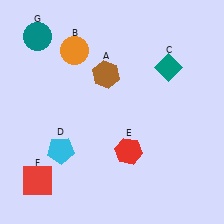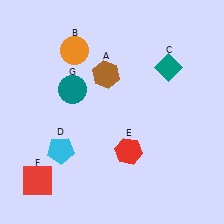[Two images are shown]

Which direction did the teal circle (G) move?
The teal circle (G) moved down.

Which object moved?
The teal circle (G) moved down.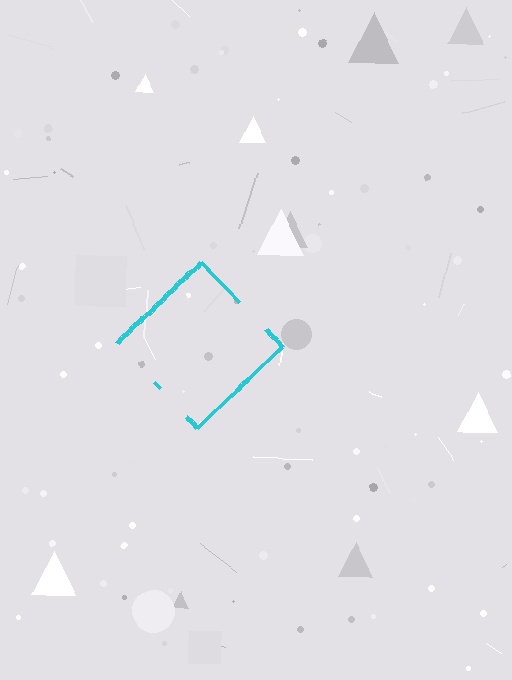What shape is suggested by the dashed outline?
The dashed outline suggests a diamond.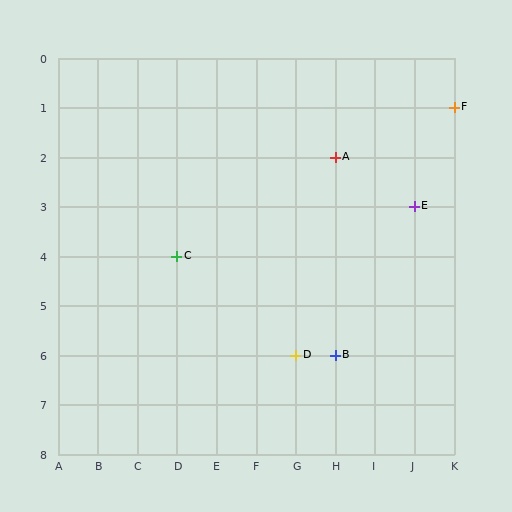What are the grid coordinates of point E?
Point E is at grid coordinates (J, 3).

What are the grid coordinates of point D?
Point D is at grid coordinates (G, 6).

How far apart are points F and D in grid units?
Points F and D are 4 columns and 5 rows apart (about 6.4 grid units diagonally).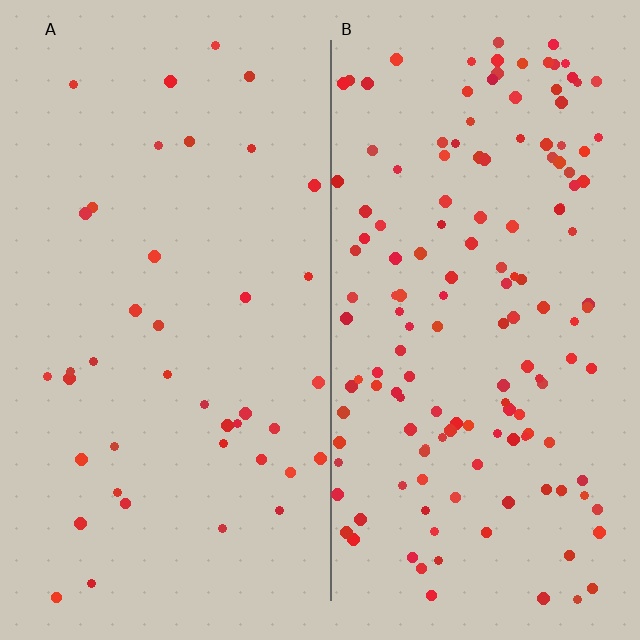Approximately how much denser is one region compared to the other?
Approximately 3.7× — region B over region A.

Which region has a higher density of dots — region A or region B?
B (the right).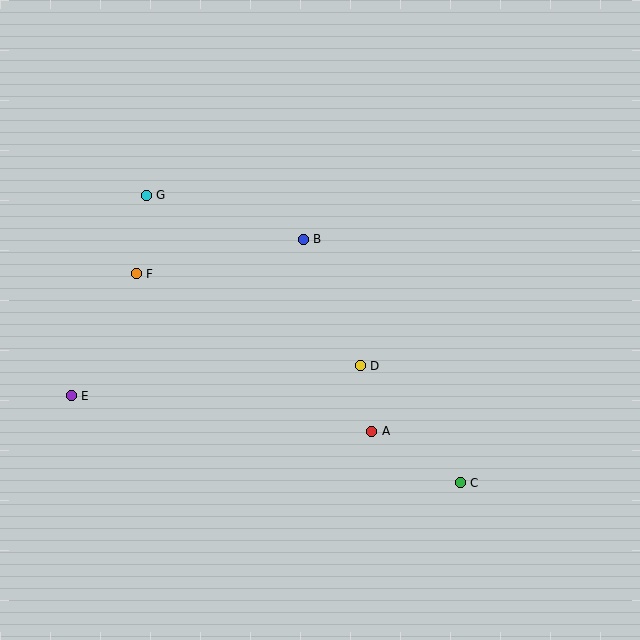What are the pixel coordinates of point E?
Point E is at (71, 396).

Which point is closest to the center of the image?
Point D at (360, 366) is closest to the center.